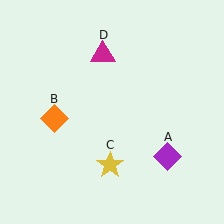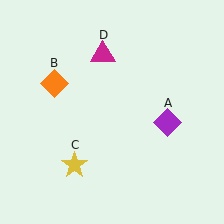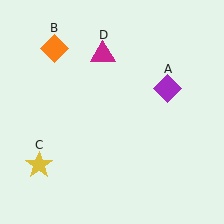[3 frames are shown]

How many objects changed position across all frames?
3 objects changed position: purple diamond (object A), orange diamond (object B), yellow star (object C).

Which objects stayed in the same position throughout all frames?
Magenta triangle (object D) remained stationary.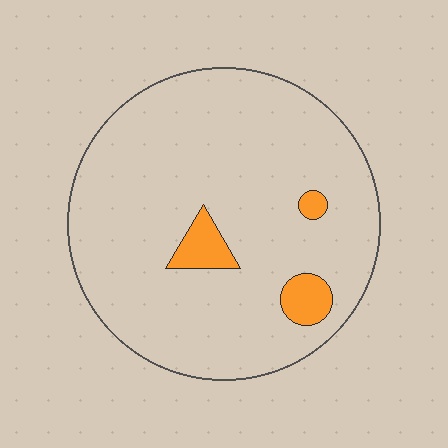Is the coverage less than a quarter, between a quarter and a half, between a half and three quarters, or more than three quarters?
Less than a quarter.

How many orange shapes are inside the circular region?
3.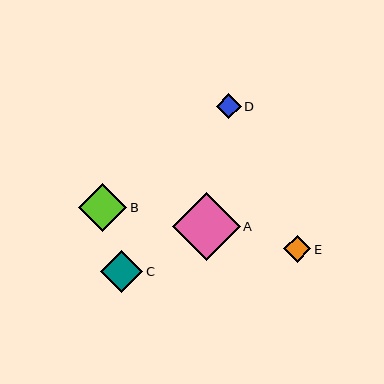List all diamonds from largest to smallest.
From largest to smallest: A, B, C, E, D.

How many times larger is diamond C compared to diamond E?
Diamond C is approximately 1.6 times the size of diamond E.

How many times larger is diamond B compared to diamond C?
Diamond B is approximately 1.1 times the size of diamond C.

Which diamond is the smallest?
Diamond D is the smallest with a size of approximately 25 pixels.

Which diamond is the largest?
Diamond A is the largest with a size of approximately 68 pixels.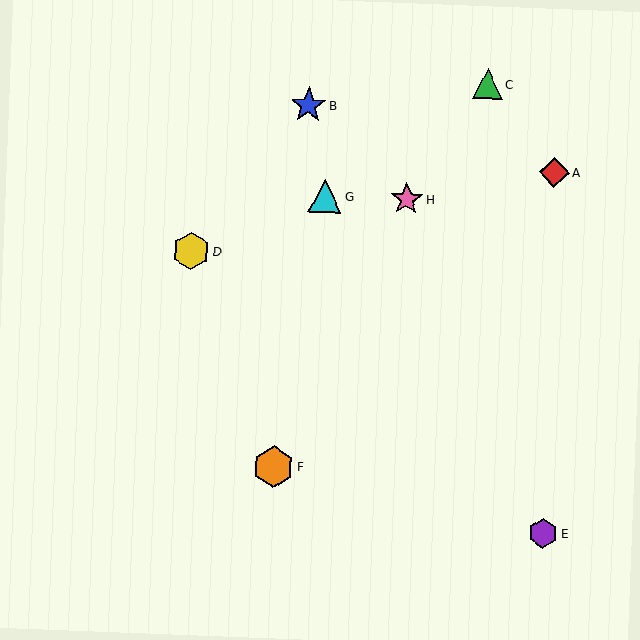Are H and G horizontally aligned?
Yes, both are at y≈199.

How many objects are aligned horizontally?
2 objects (G, H) are aligned horizontally.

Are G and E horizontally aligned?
No, G is at y≈196 and E is at y≈533.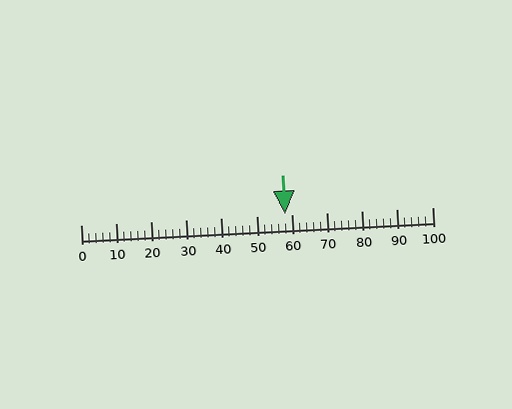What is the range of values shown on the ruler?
The ruler shows values from 0 to 100.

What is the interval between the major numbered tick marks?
The major tick marks are spaced 10 units apart.